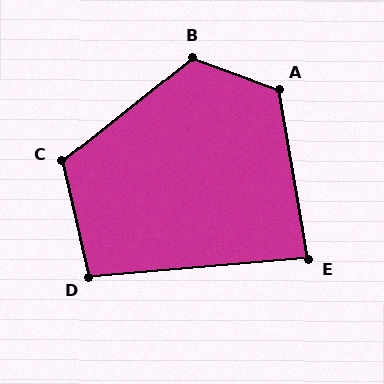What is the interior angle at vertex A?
Approximately 120 degrees (obtuse).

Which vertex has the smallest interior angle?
E, at approximately 85 degrees.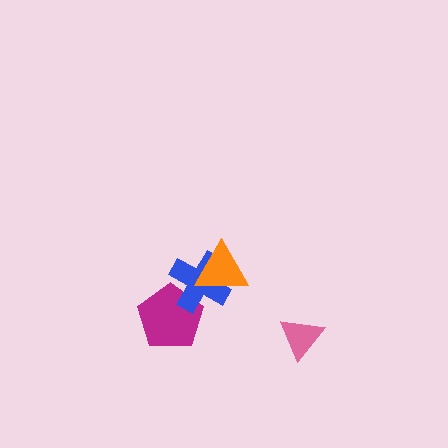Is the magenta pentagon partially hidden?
Yes, it is partially covered by another shape.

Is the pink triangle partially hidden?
No, no other shape covers it.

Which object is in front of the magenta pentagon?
The blue cross is in front of the magenta pentagon.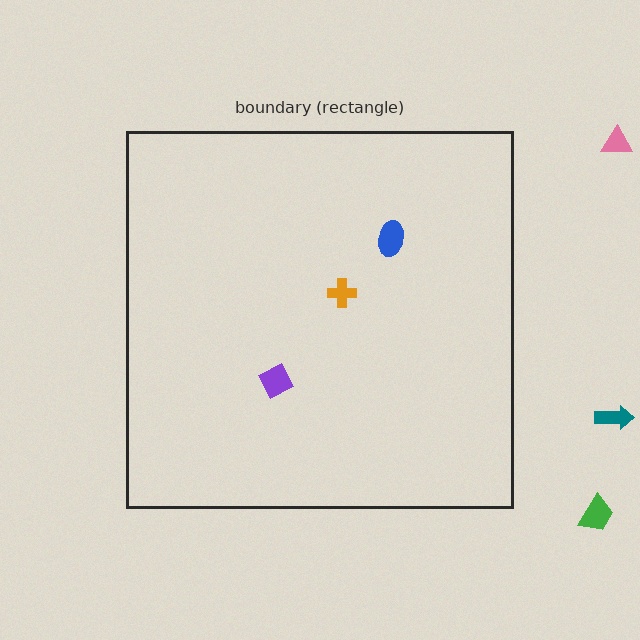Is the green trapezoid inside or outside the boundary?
Outside.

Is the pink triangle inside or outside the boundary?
Outside.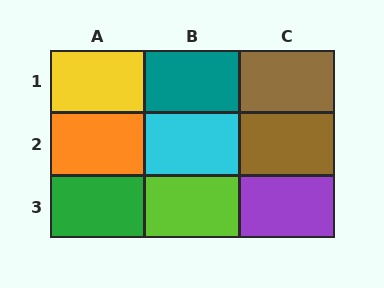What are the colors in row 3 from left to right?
Green, lime, purple.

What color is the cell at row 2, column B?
Cyan.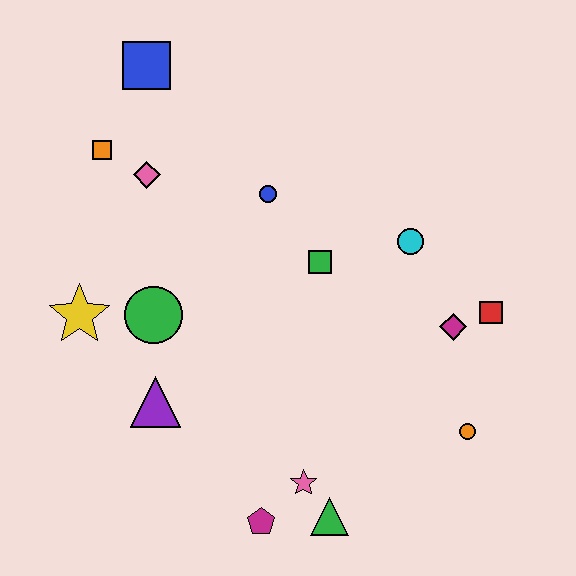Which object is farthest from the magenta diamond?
The blue square is farthest from the magenta diamond.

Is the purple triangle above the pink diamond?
No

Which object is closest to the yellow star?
The green circle is closest to the yellow star.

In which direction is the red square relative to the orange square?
The red square is to the right of the orange square.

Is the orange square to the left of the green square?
Yes